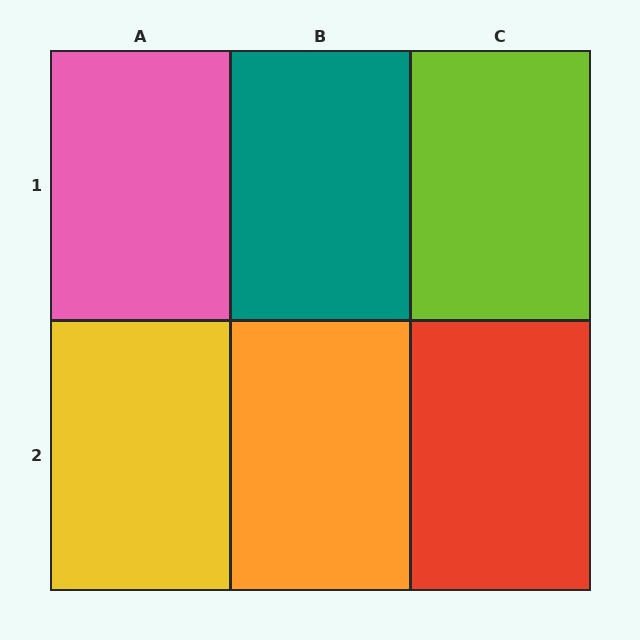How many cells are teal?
1 cell is teal.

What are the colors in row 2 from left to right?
Yellow, orange, red.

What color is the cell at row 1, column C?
Lime.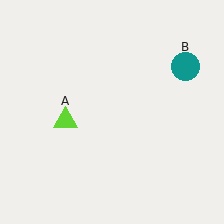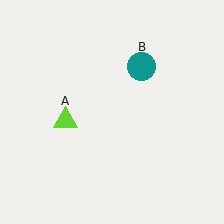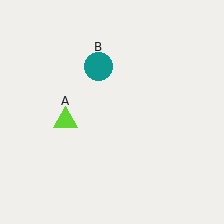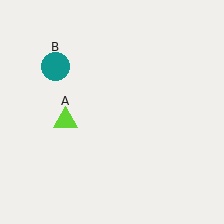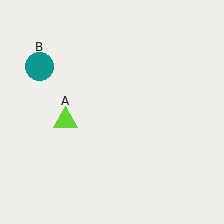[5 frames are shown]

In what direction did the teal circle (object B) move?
The teal circle (object B) moved left.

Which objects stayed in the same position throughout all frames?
Lime triangle (object A) remained stationary.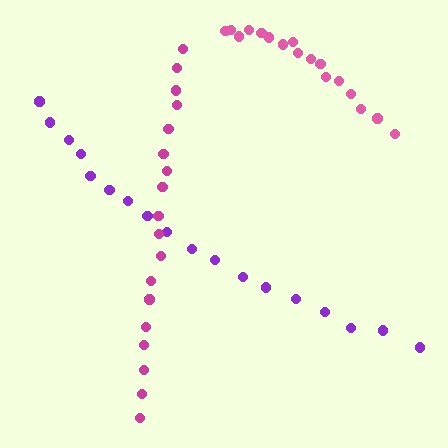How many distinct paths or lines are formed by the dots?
There are 3 distinct paths.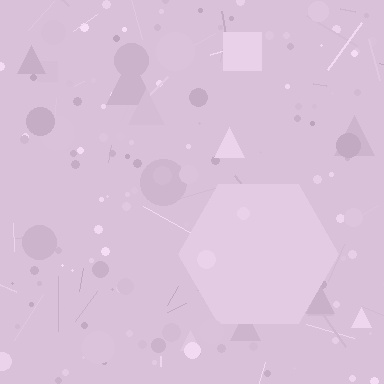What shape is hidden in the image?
A hexagon is hidden in the image.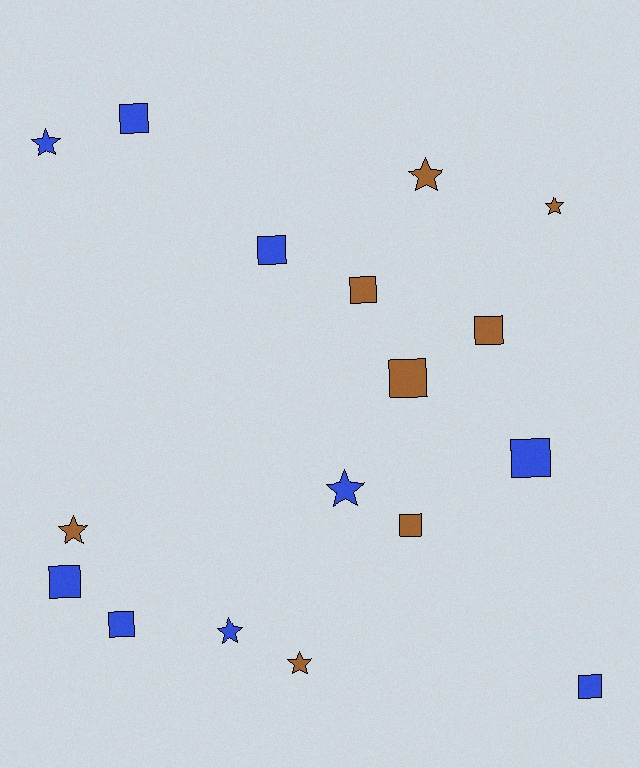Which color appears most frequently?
Blue, with 9 objects.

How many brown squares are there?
There are 4 brown squares.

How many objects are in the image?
There are 17 objects.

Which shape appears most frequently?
Square, with 10 objects.